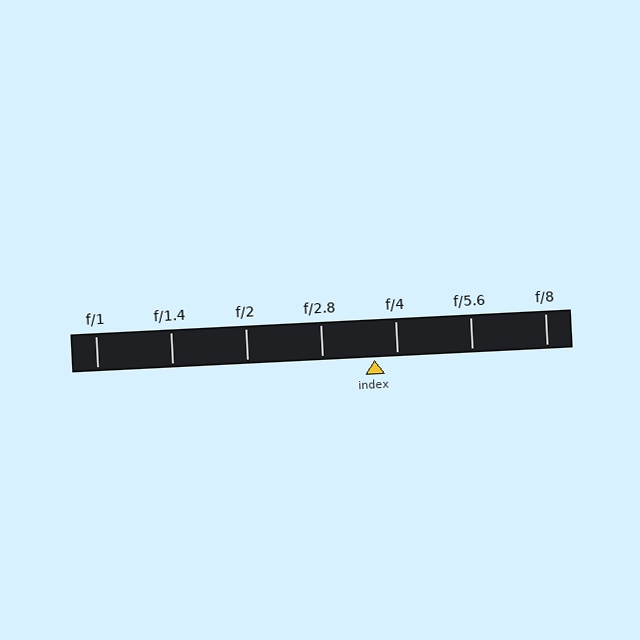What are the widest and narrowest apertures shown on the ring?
The widest aperture shown is f/1 and the narrowest is f/8.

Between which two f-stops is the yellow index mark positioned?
The index mark is between f/2.8 and f/4.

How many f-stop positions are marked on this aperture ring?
There are 7 f-stop positions marked.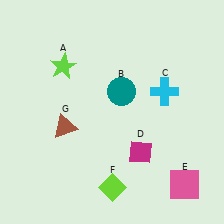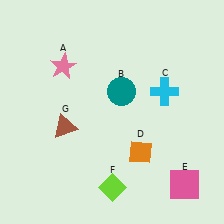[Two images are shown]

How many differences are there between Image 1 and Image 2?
There are 2 differences between the two images.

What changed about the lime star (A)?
In Image 1, A is lime. In Image 2, it changed to pink.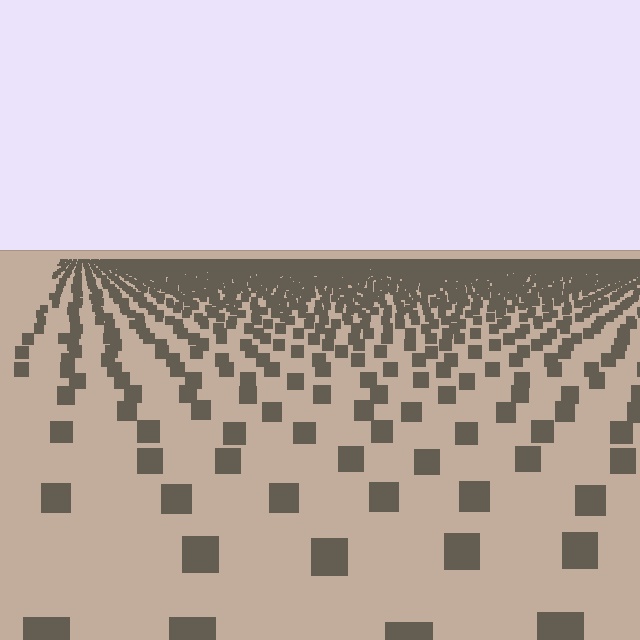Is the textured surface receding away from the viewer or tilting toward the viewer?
The surface is receding away from the viewer. Texture elements get smaller and denser toward the top.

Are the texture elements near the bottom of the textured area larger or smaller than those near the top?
Larger. Near the bottom, elements are closer to the viewer and appear at a bigger on-screen size.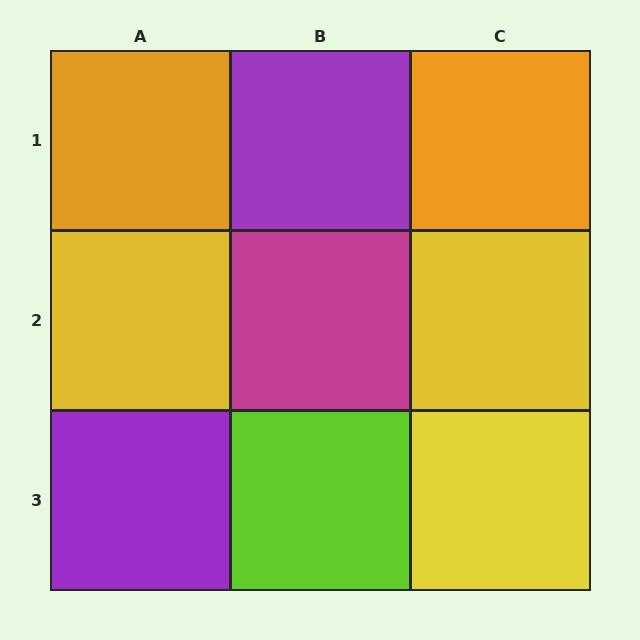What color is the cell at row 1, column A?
Orange.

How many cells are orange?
2 cells are orange.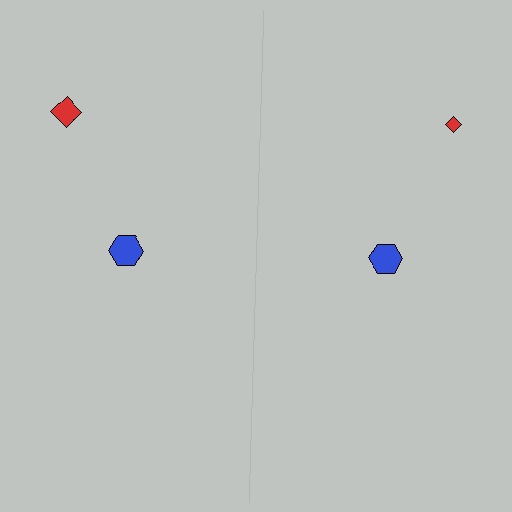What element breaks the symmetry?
The red diamond on the right side has a different size than its mirror counterpart.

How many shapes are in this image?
There are 4 shapes in this image.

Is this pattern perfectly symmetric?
No, the pattern is not perfectly symmetric. The red diamond on the right side has a different size than its mirror counterpart.